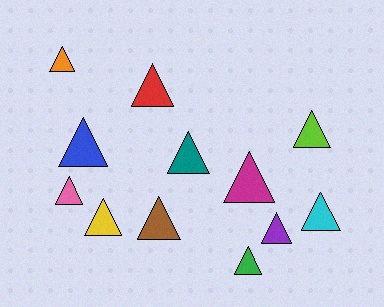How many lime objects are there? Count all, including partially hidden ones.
There is 1 lime object.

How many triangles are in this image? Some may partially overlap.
There are 12 triangles.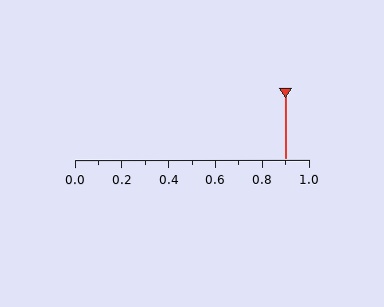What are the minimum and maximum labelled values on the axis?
The axis runs from 0.0 to 1.0.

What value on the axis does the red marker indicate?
The marker indicates approximately 0.9.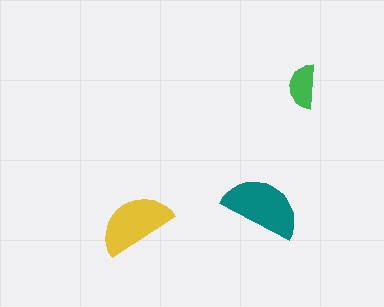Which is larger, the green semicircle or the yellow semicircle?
The yellow one.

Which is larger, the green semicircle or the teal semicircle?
The teal one.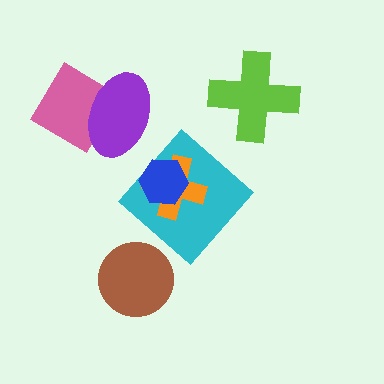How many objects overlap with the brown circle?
0 objects overlap with the brown circle.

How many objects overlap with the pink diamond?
1 object overlaps with the pink diamond.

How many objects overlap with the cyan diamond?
2 objects overlap with the cyan diamond.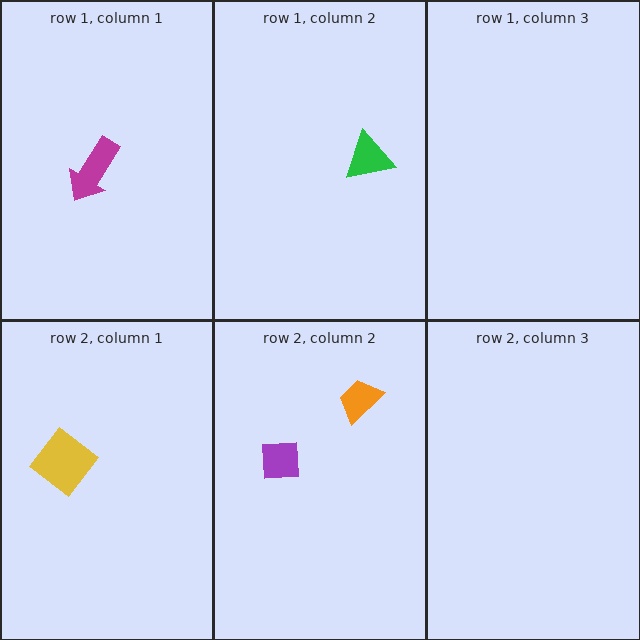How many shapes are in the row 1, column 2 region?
1.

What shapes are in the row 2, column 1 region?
The yellow diamond.